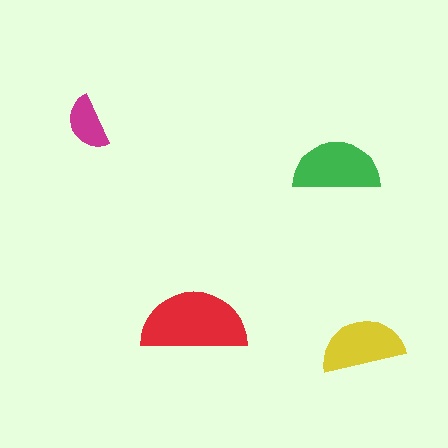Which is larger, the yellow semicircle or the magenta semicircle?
The yellow one.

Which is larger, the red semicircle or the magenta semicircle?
The red one.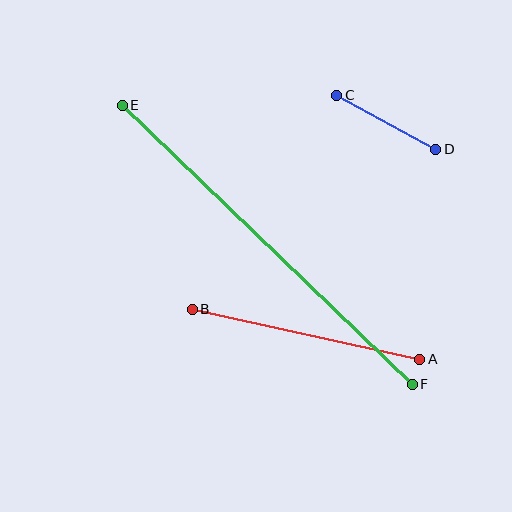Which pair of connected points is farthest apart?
Points E and F are farthest apart.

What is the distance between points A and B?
The distance is approximately 233 pixels.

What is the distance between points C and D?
The distance is approximately 113 pixels.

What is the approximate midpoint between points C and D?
The midpoint is at approximately (386, 122) pixels.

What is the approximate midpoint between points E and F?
The midpoint is at approximately (267, 245) pixels.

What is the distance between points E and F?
The distance is approximately 402 pixels.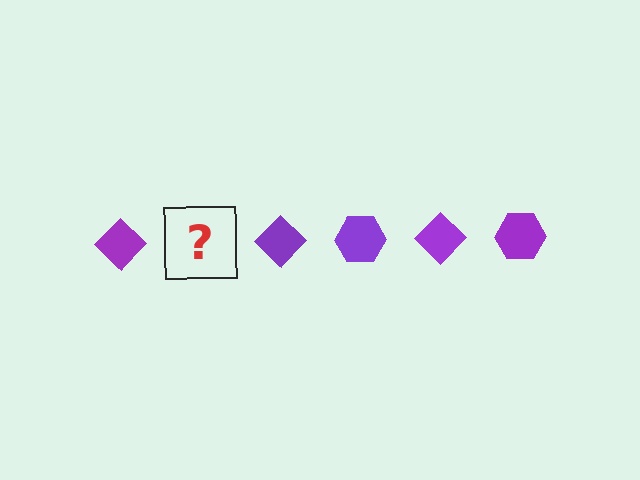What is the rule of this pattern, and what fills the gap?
The rule is that the pattern cycles through diamond, hexagon shapes in purple. The gap should be filled with a purple hexagon.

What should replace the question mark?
The question mark should be replaced with a purple hexagon.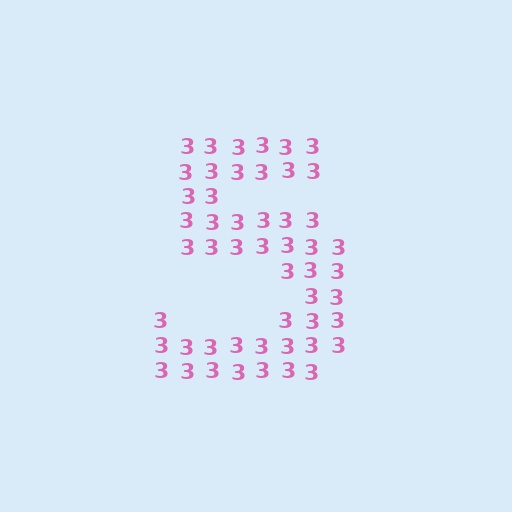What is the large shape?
The large shape is the digit 5.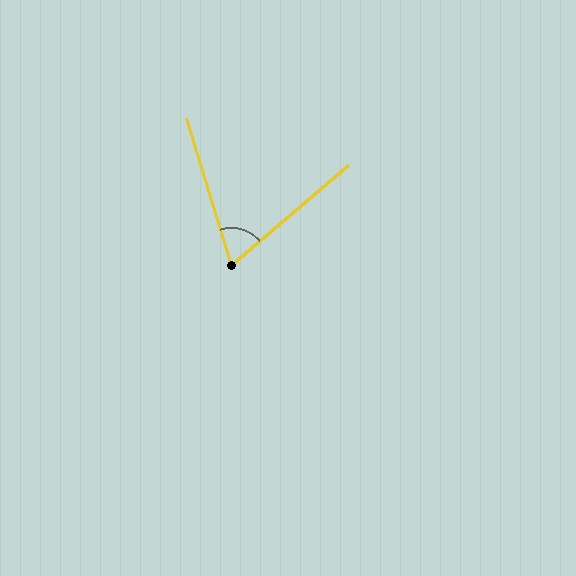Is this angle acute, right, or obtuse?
It is acute.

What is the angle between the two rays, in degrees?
Approximately 66 degrees.